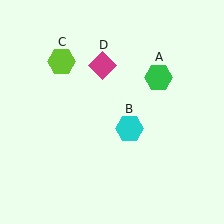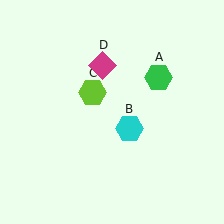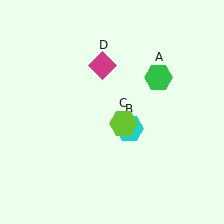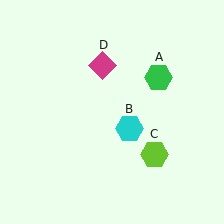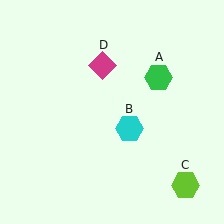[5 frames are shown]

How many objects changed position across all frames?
1 object changed position: lime hexagon (object C).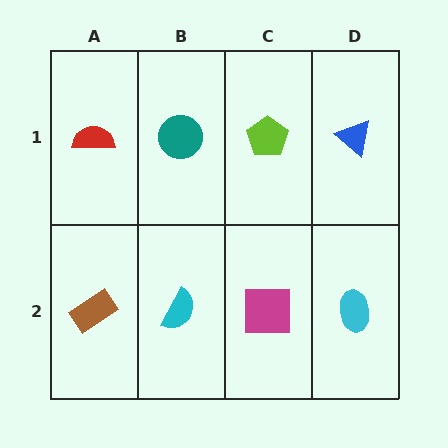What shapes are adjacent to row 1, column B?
A cyan semicircle (row 2, column B), a red semicircle (row 1, column A), a lime pentagon (row 1, column C).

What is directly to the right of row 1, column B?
A lime pentagon.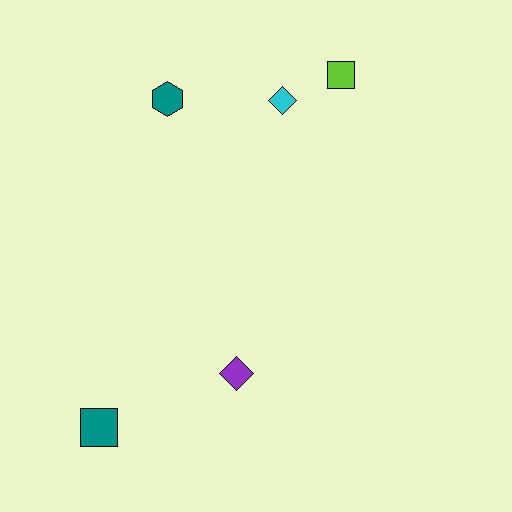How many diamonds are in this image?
There are 2 diamonds.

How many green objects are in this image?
There are no green objects.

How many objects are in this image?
There are 5 objects.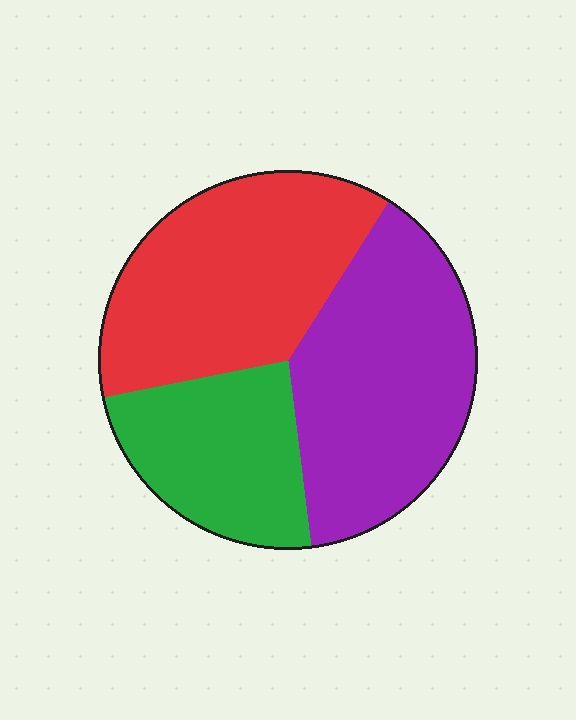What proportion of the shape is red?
Red covers 37% of the shape.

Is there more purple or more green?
Purple.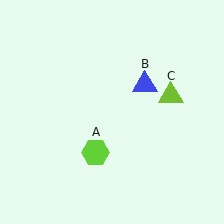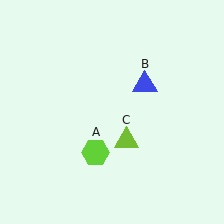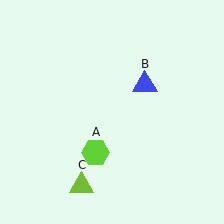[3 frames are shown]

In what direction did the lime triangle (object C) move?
The lime triangle (object C) moved down and to the left.